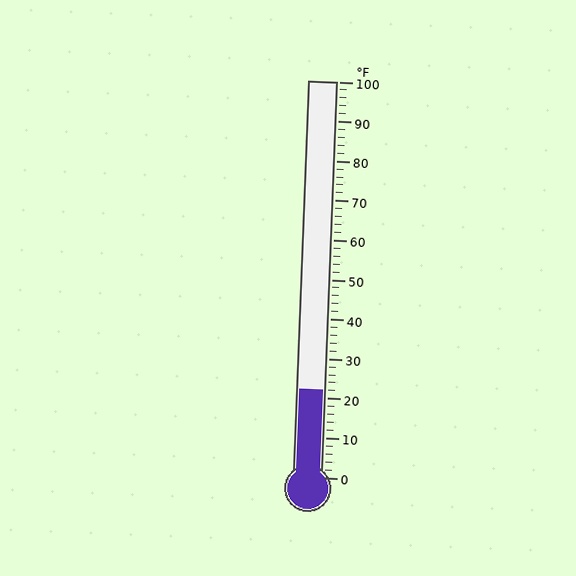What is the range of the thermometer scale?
The thermometer scale ranges from 0°F to 100°F.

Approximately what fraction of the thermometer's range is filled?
The thermometer is filled to approximately 20% of its range.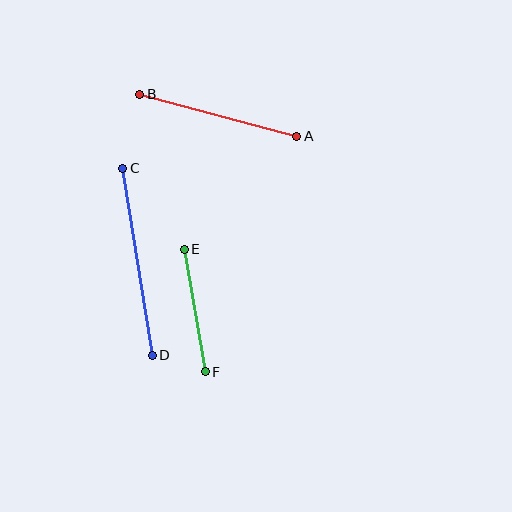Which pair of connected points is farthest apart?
Points C and D are farthest apart.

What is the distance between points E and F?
The distance is approximately 124 pixels.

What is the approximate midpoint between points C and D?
The midpoint is at approximately (137, 262) pixels.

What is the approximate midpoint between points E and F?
The midpoint is at approximately (195, 311) pixels.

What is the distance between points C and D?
The distance is approximately 189 pixels.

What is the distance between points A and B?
The distance is approximately 162 pixels.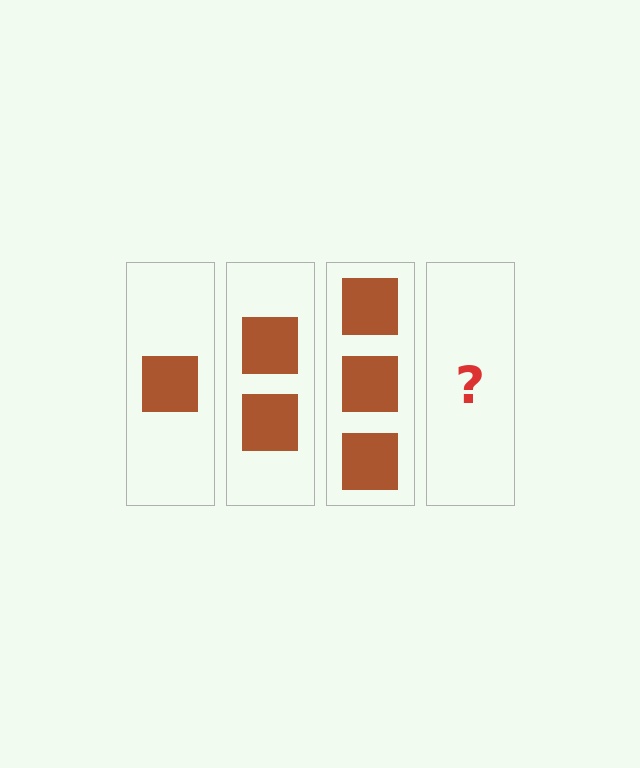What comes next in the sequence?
The next element should be 4 squares.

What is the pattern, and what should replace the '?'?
The pattern is that each step adds one more square. The '?' should be 4 squares.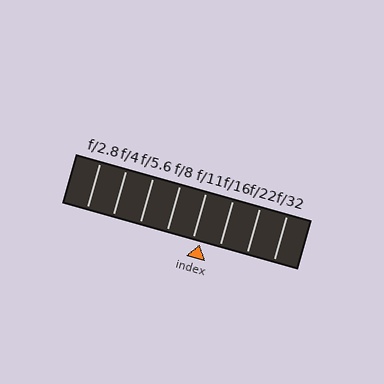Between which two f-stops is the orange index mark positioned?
The index mark is between f/11 and f/16.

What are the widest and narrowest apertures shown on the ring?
The widest aperture shown is f/2.8 and the narrowest is f/32.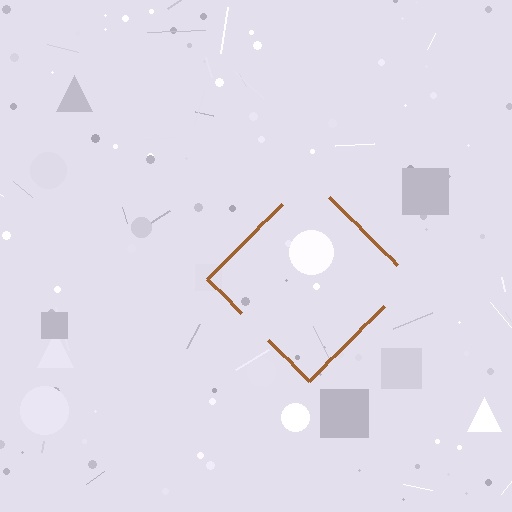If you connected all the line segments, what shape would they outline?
They would outline a diamond.